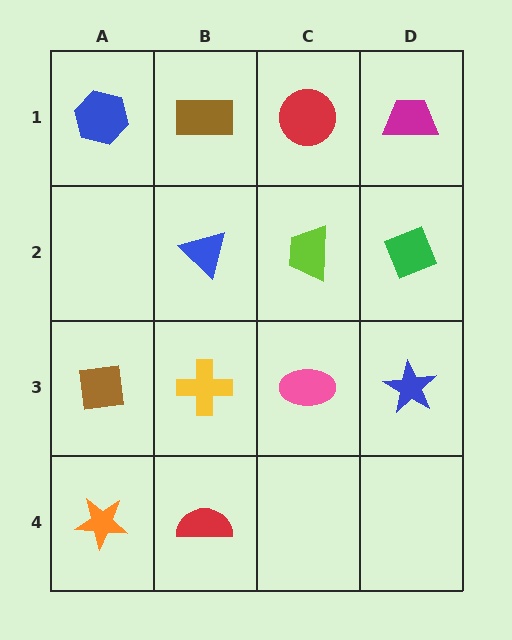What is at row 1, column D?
A magenta trapezoid.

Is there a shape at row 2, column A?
No, that cell is empty.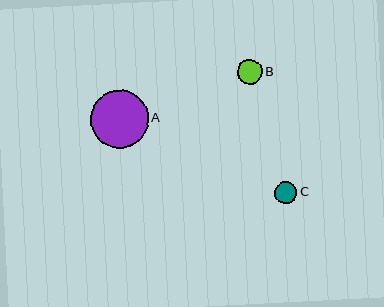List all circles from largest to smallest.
From largest to smallest: A, B, C.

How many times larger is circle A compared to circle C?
Circle A is approximately 2.6 times the size of circle C.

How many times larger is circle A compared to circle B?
Circle A is approximately 2.4 times the size of circle B.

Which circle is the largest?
Circle A is the largest with a size of approximately 58 pixels.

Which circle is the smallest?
Circle C is the smallest with a size of approximately 22 pixels.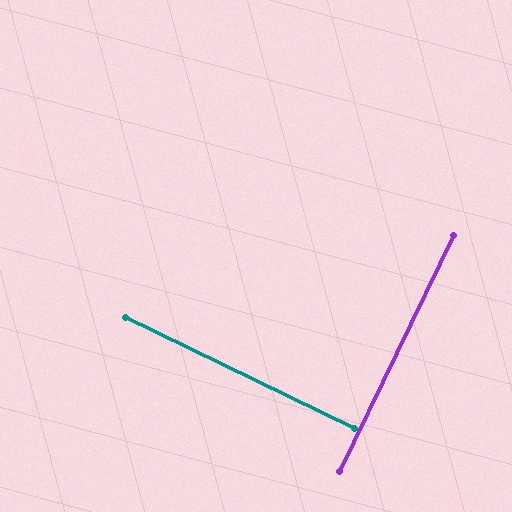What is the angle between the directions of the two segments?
Approximately 90 degrees.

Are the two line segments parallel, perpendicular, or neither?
Perpendicular — they meet at approximately 90°.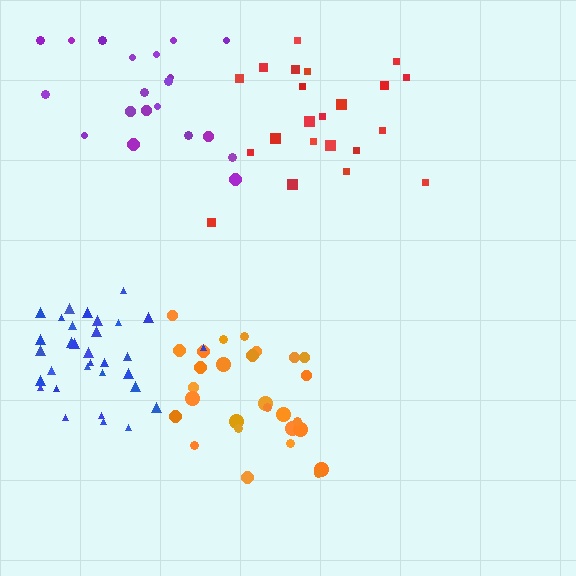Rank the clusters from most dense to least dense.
orange, blue, red, purple.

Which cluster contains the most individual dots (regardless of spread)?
Blue (32).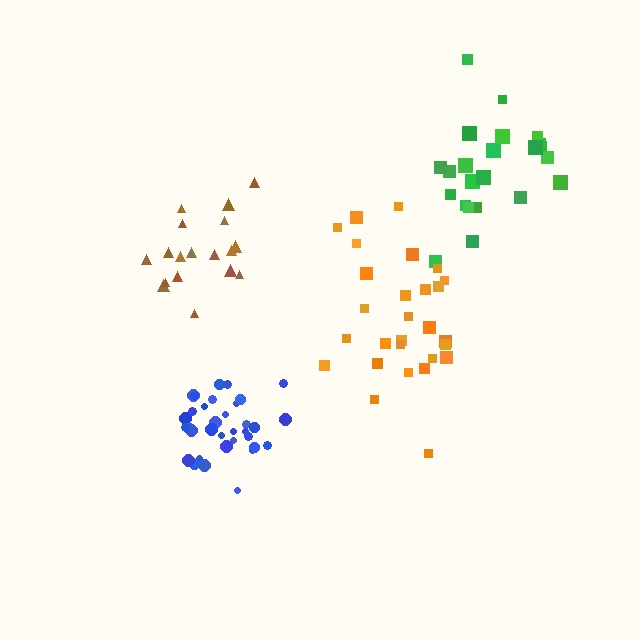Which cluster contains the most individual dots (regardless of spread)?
Blue (34).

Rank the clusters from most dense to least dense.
blue, green, brown, orange.